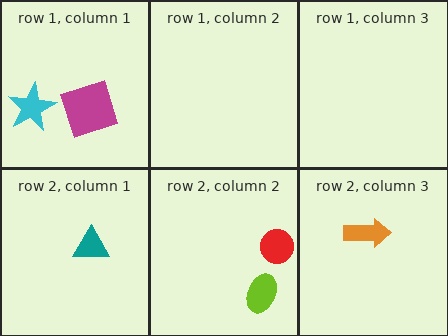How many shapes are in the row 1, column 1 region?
2.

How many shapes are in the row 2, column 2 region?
2.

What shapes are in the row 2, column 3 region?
The orange arrow.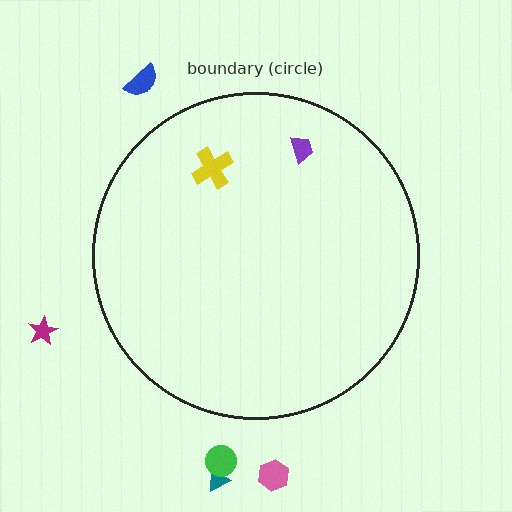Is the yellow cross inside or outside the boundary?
Inside.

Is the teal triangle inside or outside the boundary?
Outside.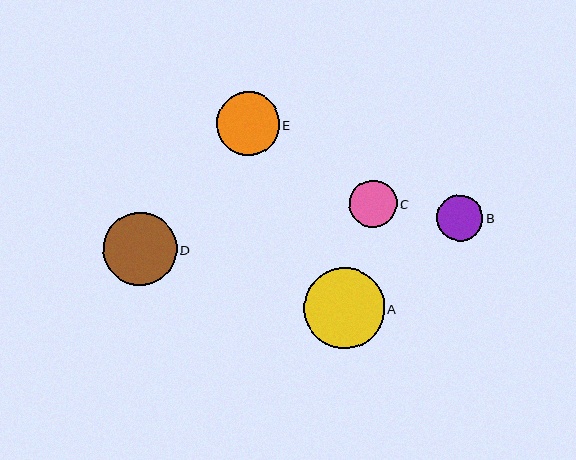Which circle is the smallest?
Circle B is the smallest with a size of approximately 47 pixels.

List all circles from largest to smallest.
From largest to smallest: A, D, E, C, B.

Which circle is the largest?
Circle A is the largest with a size of approximately 81 pixels.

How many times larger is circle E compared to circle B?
Circle E is approximately 1.4 times the size of circle B.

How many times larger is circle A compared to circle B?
Circle A is approximately 1.7 times the size of circle B.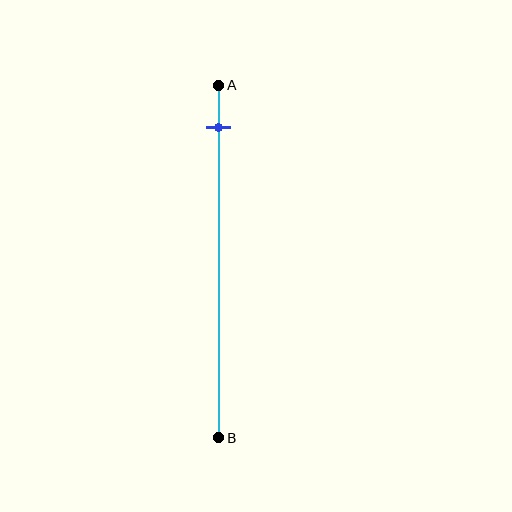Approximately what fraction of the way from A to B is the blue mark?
The blue mark is approximately 10% of the way from A to B.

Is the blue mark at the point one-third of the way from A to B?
No, the mark is at about 10% from A, not at the 33% one-third point.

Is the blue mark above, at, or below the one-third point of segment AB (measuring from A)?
The blue mark is above the one-third point of segment AB.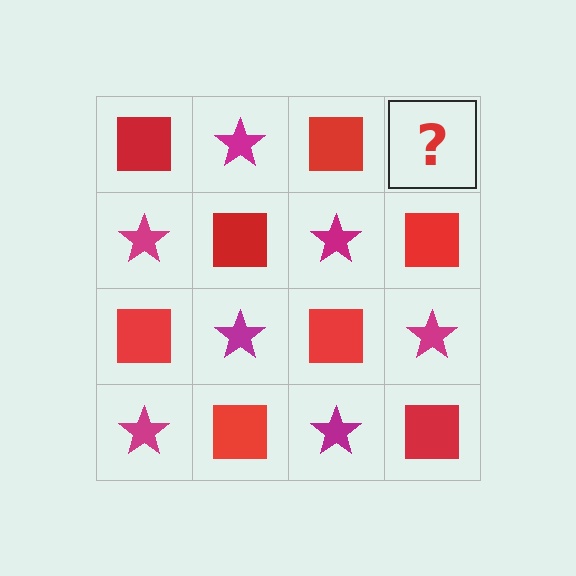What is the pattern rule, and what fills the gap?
The rule is that it alternates red square and magenta star in a checkerboard pattern. The gap should be filled with a magenta star.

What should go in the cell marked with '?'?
The missing cell should contain a magenta star.